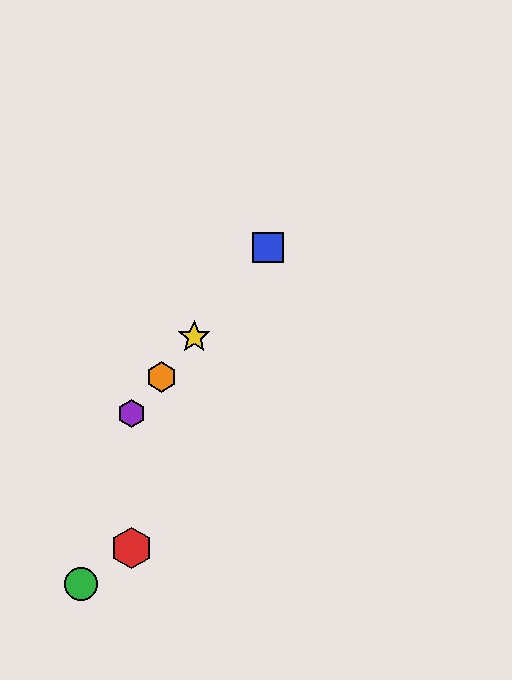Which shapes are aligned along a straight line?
The blue square, the yellow star, the purple hexagon, the orange hexagon are aligned along a straight line.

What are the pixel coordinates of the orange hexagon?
The orange hexagon is at (161, 377).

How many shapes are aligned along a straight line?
4 shapes (the blue square, the yellow star, the purple hexagon, the orange hexagon) are aligned along a straight line.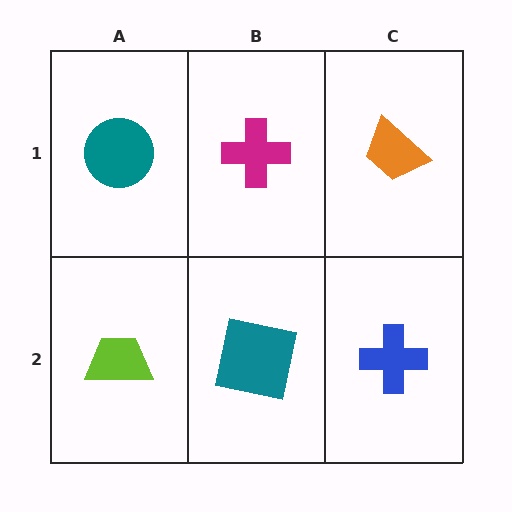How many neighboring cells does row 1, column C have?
2.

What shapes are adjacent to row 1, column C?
A blue cross (row 2, column C), a magenta cross (row 1, column B).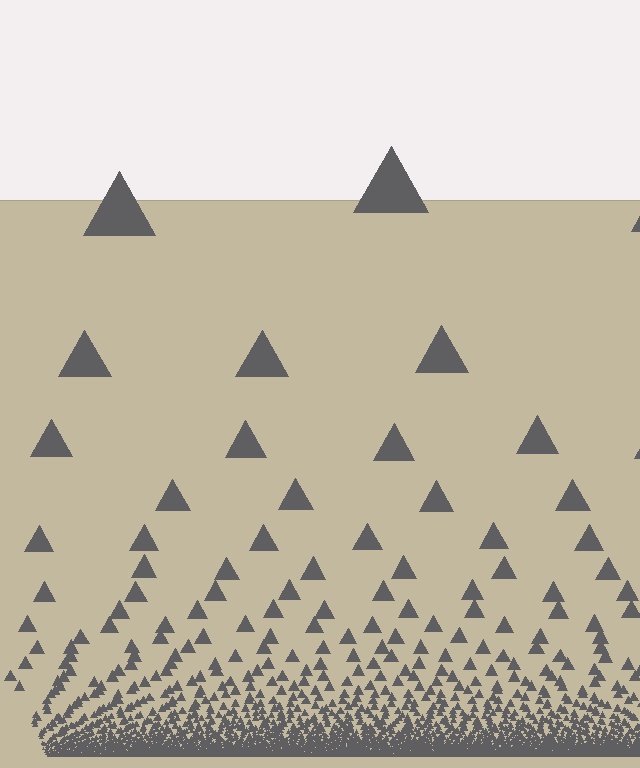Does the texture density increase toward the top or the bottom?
Density increases toward the bottom.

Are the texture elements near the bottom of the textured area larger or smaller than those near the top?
Smaller. The gradient is inverted — elements near the bottom are smaller and denser.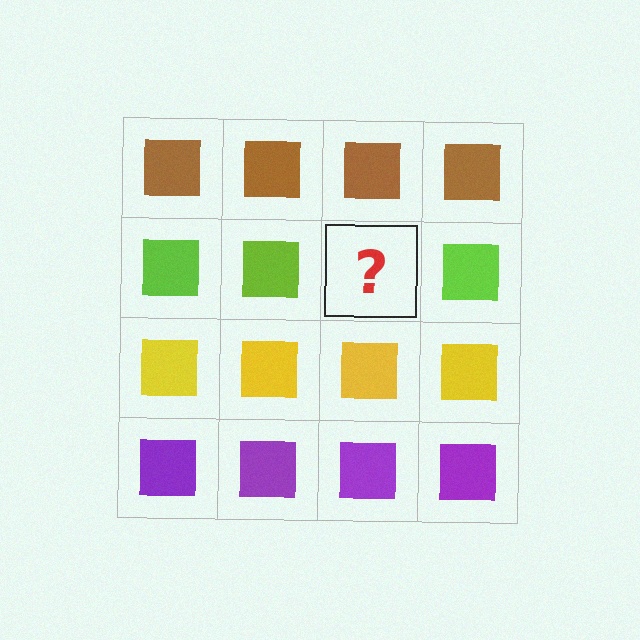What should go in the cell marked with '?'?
The missing cell should contain a lime square.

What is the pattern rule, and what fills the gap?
The rule is that each row has a consistent color. The gap should be filled with a lime square.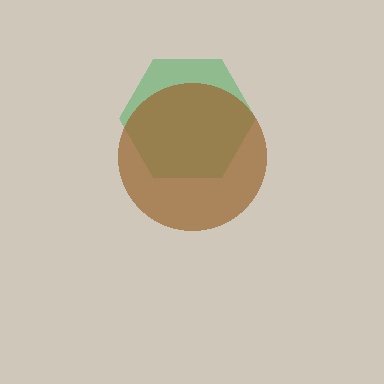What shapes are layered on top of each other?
The layered shapes are: a green hexagon, a brown circle.